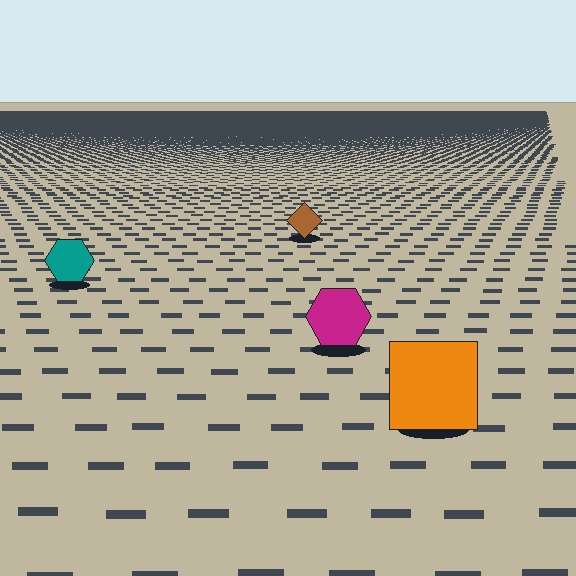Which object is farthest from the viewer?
The brown diamond is farthest from the viewer. It appears smaller and the ground texture around it is denser.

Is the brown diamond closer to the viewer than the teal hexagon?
No. The teal hexagon is closer — you can tell from the texture gradient: the ground texture is coarser near it.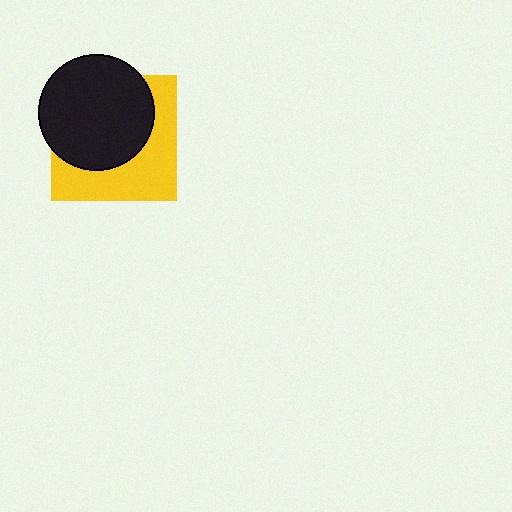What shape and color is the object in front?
The object in front is a black circle.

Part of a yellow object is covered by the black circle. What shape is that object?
It is a square.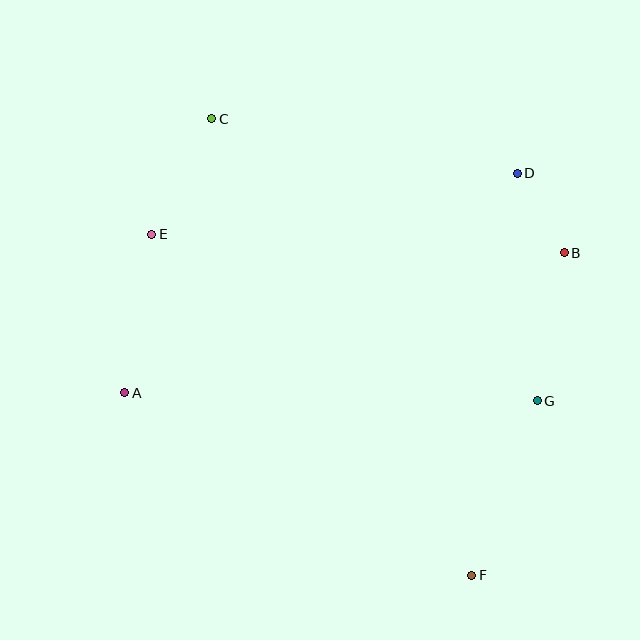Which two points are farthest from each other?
Points C and F are farthest from each other.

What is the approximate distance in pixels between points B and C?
The distance between B and C is approximately 377 pixels.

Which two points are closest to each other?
Points B and D are closest to each other.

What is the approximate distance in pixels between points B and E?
The distance between B and E is approximately 413 pixels.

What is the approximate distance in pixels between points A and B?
The distance between A and B is approximately 462 pixels.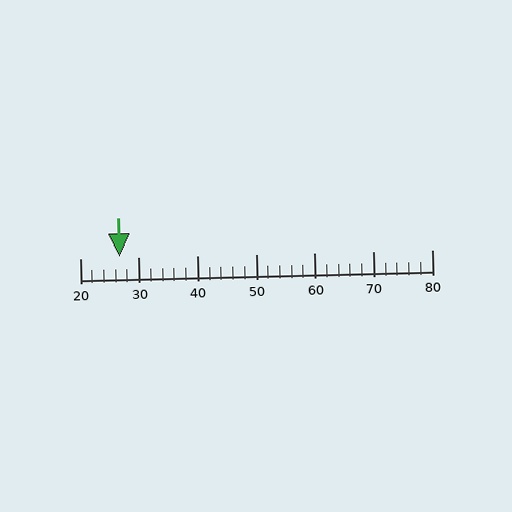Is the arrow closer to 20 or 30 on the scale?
The arrow is closer to 30.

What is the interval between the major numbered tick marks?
The major tick marks are spaced 10 units apart.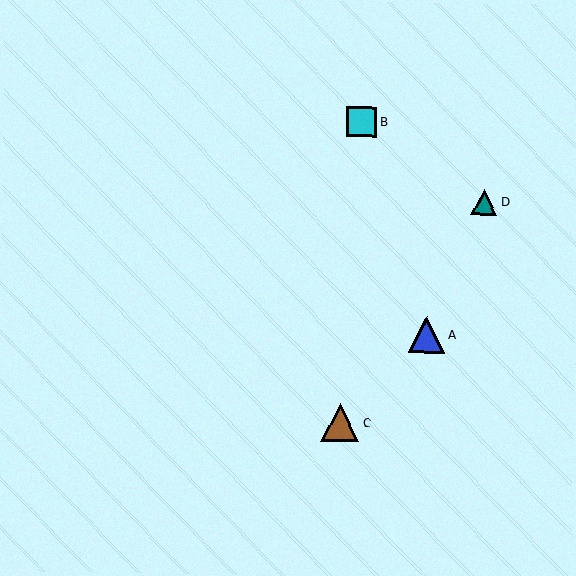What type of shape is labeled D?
Shape D is a teal triangle.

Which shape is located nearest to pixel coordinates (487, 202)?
The teal triangle (labeled D) at (484, 202) is nearest to that location.